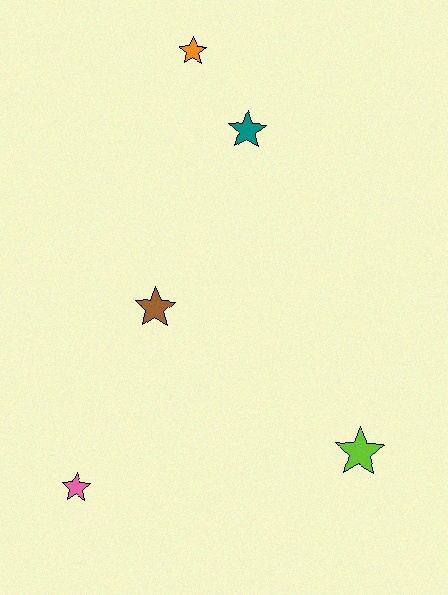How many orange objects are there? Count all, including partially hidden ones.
There is 1 orange object.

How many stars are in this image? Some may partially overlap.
There are 5 stars.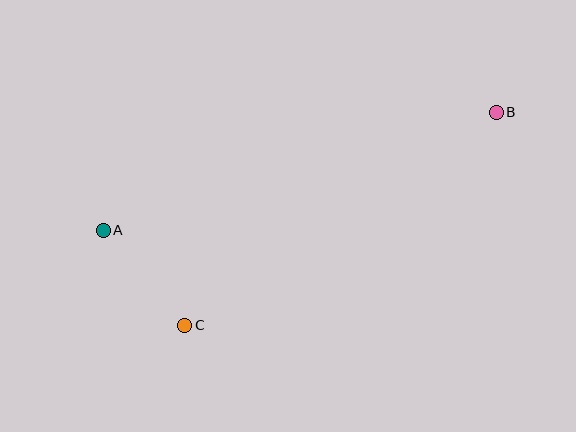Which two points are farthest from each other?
Points A and B are farthest from each other.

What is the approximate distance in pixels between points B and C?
The distance between B and C is approximately 377 pixels.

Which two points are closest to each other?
Points A and C are closest to each other.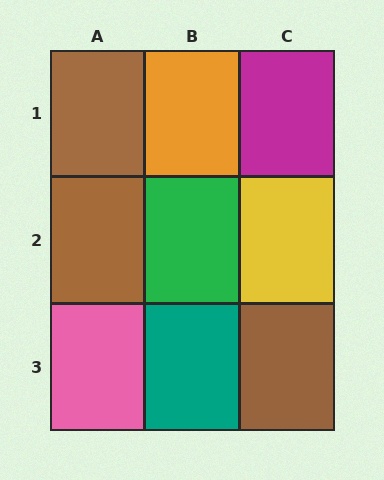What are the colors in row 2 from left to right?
Brown, green, yellow.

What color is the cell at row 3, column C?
Brown.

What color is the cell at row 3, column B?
Teal.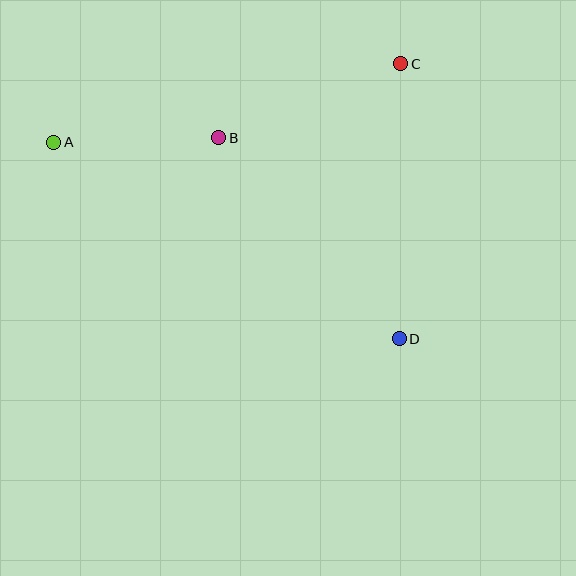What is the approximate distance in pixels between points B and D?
The distance between B and D is approximately 270 pixels.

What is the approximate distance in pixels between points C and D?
The distance between C and D is approximately 275 pixels.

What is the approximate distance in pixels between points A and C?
The distance between A and C is approximately 356 pixels.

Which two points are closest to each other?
Points A and B are closest to each other.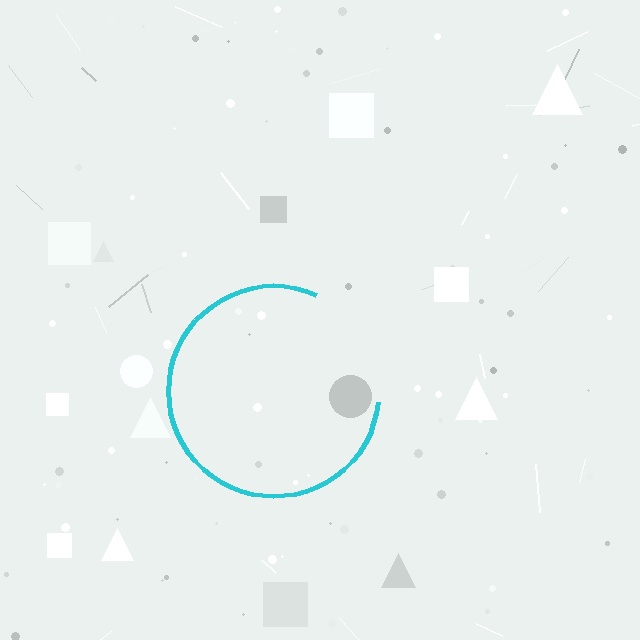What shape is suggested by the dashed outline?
The dashed outline suggests a circle.